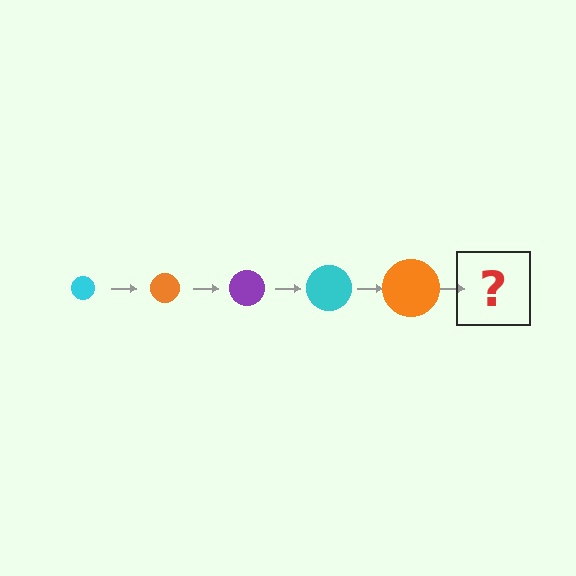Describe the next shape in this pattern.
It should be a purple circle, larger than the previous one.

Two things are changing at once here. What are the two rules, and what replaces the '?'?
The two rules are that the circle grows larger each step and the color cycles through cyan, orange, and purple. The '?' should be a purple circle, larger than the previous one.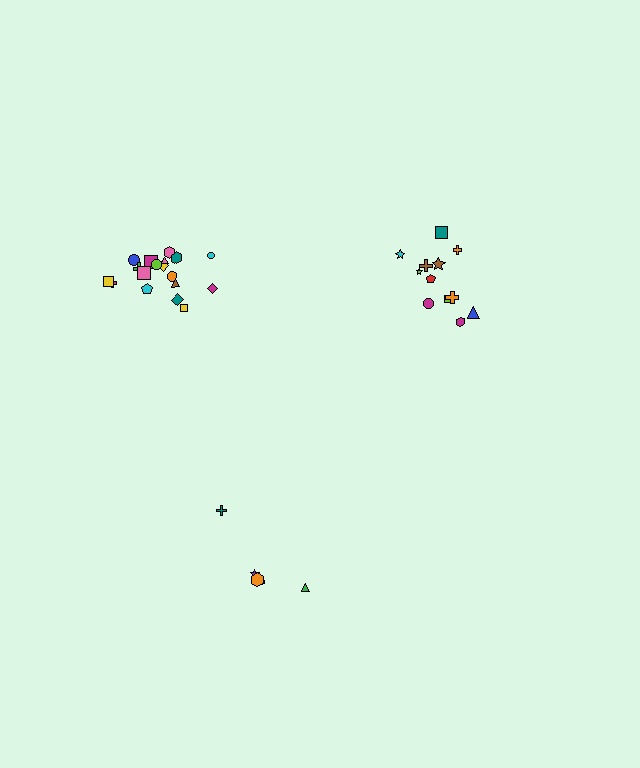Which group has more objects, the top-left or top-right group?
The top-left group.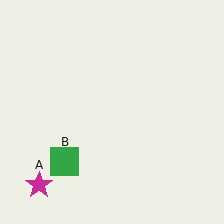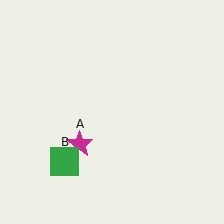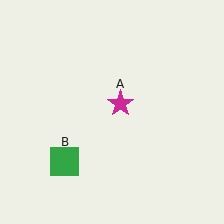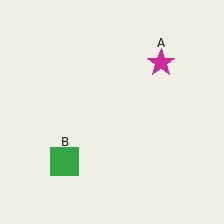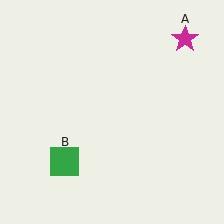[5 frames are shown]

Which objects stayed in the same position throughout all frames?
Green square (object B) remained stationary.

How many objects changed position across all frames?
1 object changed position: magenta star (object A).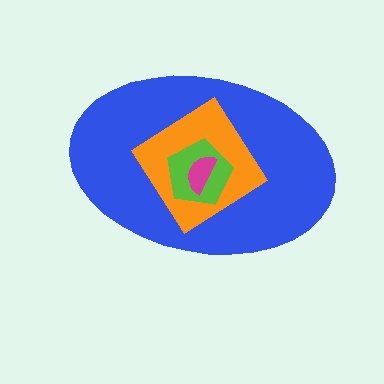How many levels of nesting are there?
4.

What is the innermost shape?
The magenta semicircle.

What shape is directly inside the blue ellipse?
The orange diamond.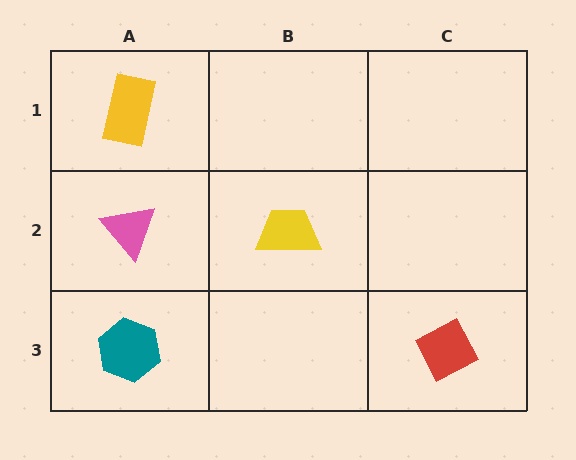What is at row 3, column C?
A red diamond.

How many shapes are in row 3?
2 shapes.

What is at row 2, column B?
A yellow trapezoid.